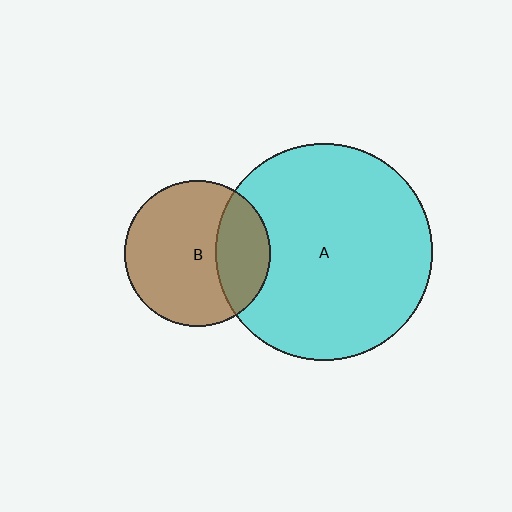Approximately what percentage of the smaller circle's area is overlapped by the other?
Approximately 30%.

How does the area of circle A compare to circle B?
Approximately 2.2 times.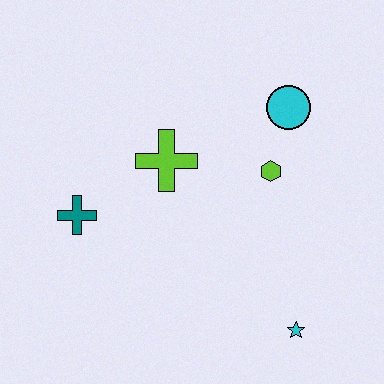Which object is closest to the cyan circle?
The lime hexagon is closest to the cyan circle.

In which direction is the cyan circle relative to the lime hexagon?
The cyan circle is above the lime hexagon.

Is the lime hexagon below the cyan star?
No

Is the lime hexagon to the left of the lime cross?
No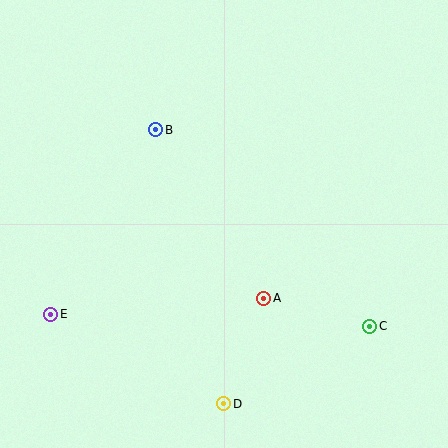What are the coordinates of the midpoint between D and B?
The midpoint between D and B is at (190, 267).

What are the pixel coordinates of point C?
Point C is at (370, 326).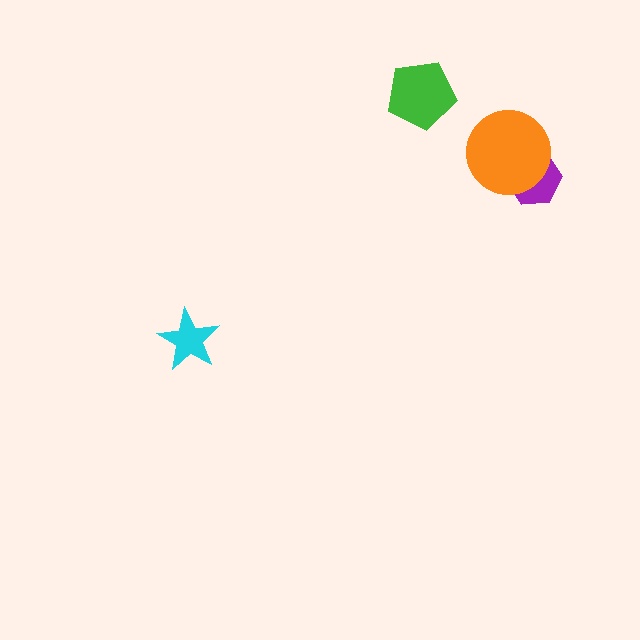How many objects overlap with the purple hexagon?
1 object overlaps with the purple hexagon.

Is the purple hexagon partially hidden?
Yes, it is partially covered by another shape.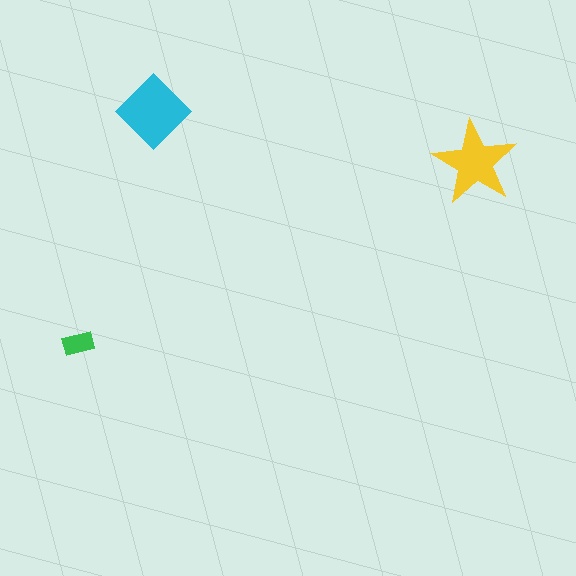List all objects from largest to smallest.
The cyan diamond, the yellow star, the green rectangle.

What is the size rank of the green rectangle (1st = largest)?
3rd.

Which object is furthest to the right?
The yellow star is rightmost.